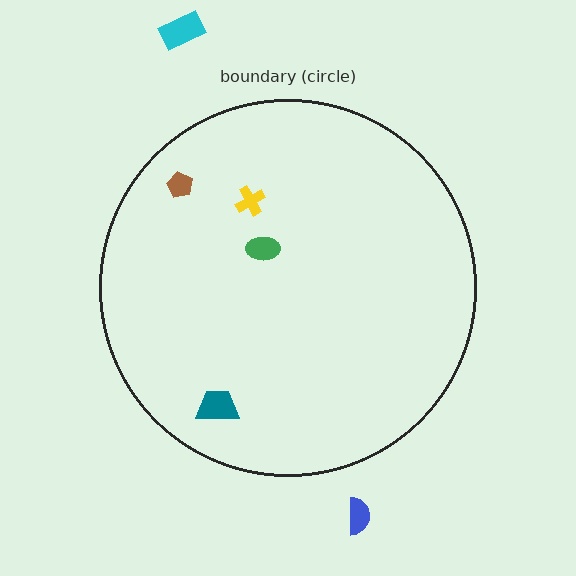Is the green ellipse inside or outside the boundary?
Inside.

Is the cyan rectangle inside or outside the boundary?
Outside.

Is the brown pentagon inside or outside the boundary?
Inside.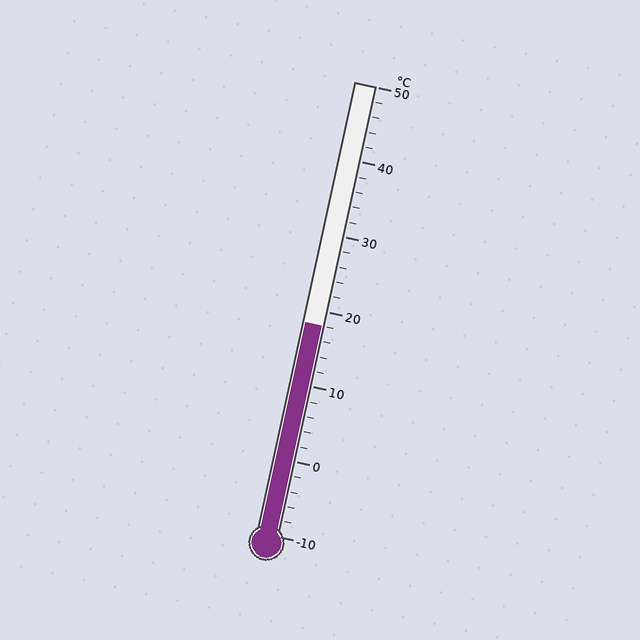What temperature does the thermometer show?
The thermometer shows approximately 18°C.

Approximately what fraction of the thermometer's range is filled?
The thermometer is filled to approximately 45% of its range.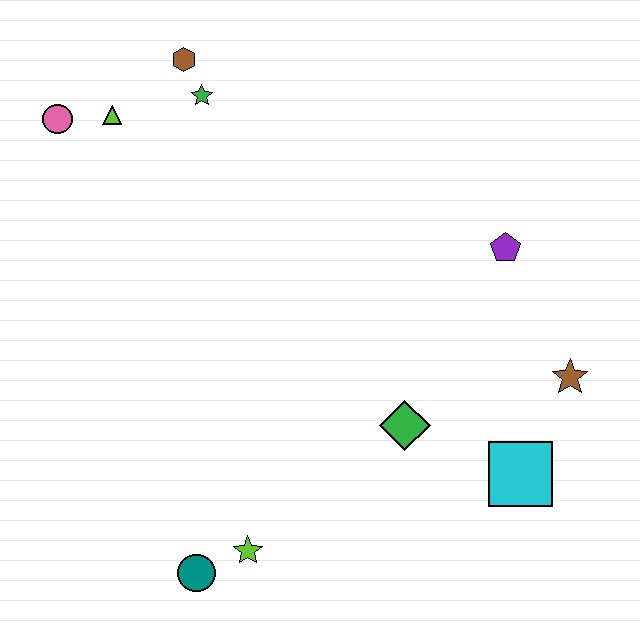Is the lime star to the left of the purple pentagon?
Yes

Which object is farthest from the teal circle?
The brown hexagon is farthest from the teal circle.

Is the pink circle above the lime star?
Yes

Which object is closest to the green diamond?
The cyan square is closest to the green diamond.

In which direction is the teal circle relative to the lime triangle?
The teal circle is below the lime triangle.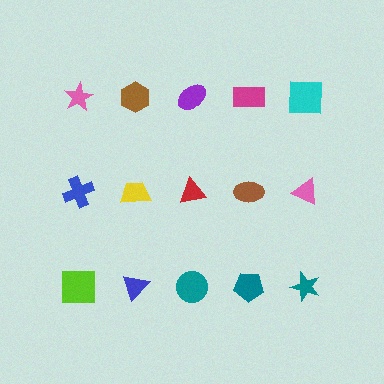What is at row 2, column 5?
A pink triangle.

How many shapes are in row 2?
5 shapes.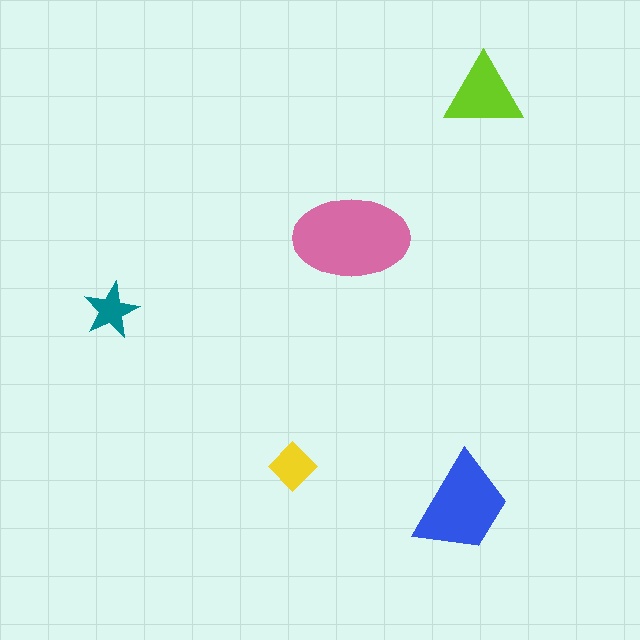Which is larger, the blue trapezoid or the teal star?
The blue trapezoid.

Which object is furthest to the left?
The teal star is leftmost.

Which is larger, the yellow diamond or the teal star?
The yellow diamond.